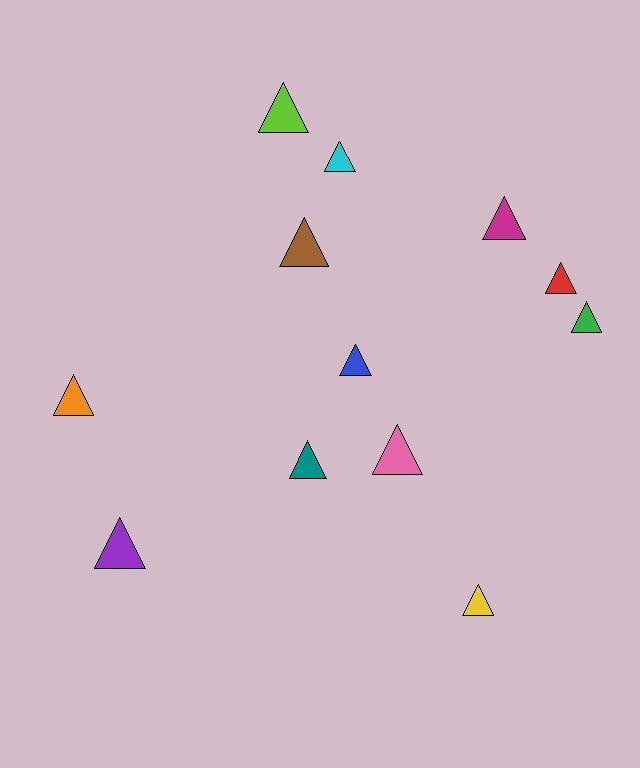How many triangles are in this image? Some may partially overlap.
There are 12 triangles.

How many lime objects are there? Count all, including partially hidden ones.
There is 1 lime object.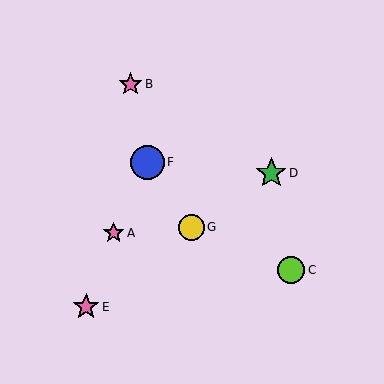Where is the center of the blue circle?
The center of the blue circle is at (148, 162).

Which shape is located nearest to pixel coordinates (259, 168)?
The green star (labeled D) at (271, 173) is nearest to that location.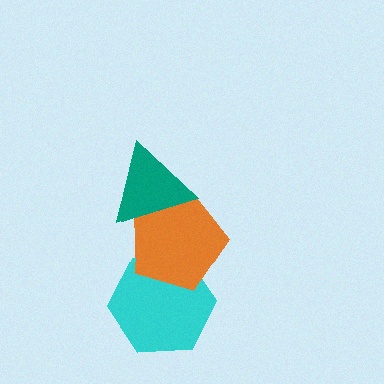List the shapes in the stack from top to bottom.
From top to bottom: the teal triangle, the orange pentagon, the cyan hexagon.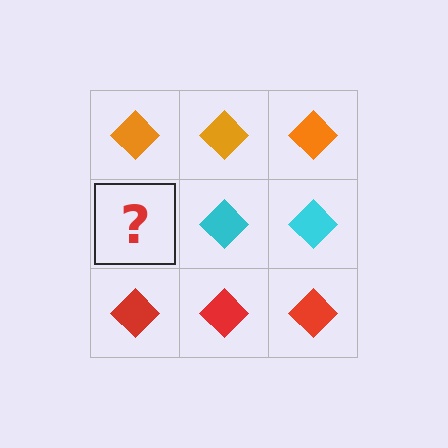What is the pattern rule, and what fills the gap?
The rule is that each row has a consistent color. The gap should be filled with a cyan diamond.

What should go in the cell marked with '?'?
The missing cell should contain a cyan diamond.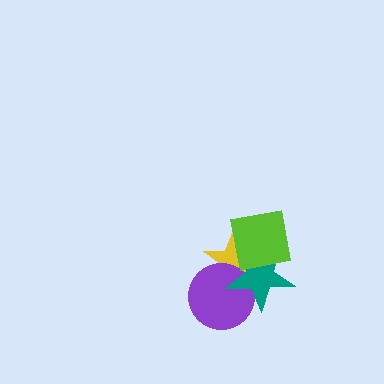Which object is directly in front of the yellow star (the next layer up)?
The purple circle is directly in front of the yellow star.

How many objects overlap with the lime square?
2 objects overlap with the lime square.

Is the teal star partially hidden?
Yes, it is partially covered by another shape.